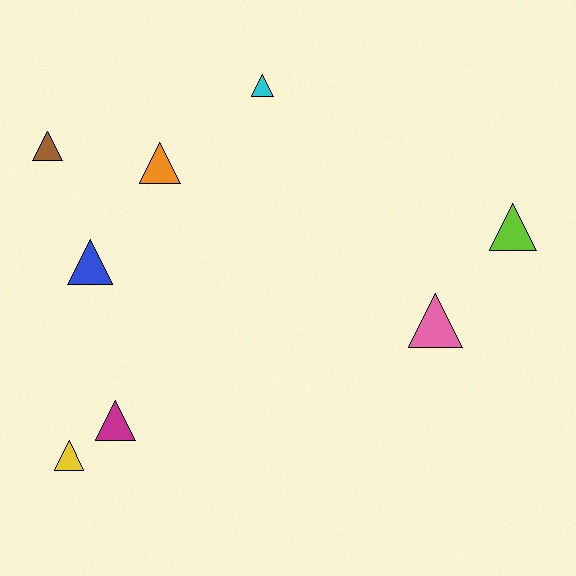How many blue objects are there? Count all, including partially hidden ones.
There is 1 blue object.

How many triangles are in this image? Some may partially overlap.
There are 8 triangles.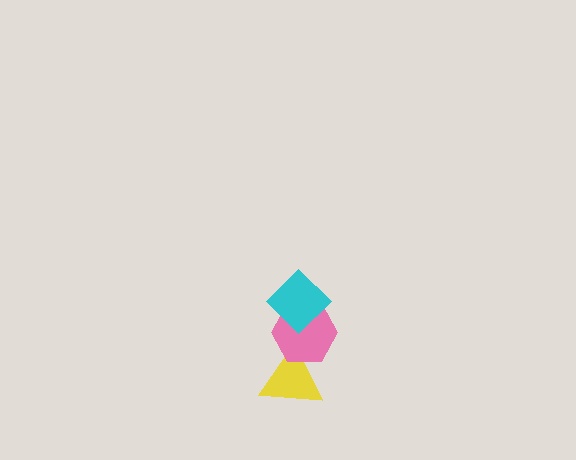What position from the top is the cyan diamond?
The cyan diamond is 1st from the top.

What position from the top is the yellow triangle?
The yellow triangle is 3rd from the top.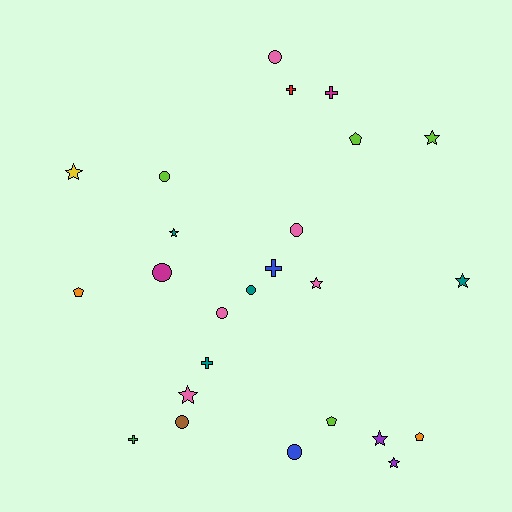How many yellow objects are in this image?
There is 1 yellow object.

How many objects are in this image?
There are 25 objects.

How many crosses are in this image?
There are 5 crosses.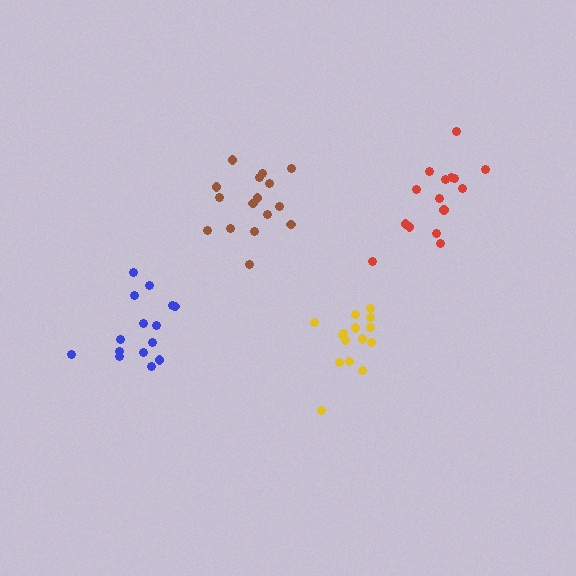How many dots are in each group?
Group 1: 16 dots, Group 2: 15 dots, Group 3: 15 dots, Group 4: 15 dots (61 total).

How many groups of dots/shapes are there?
There are 4 groups.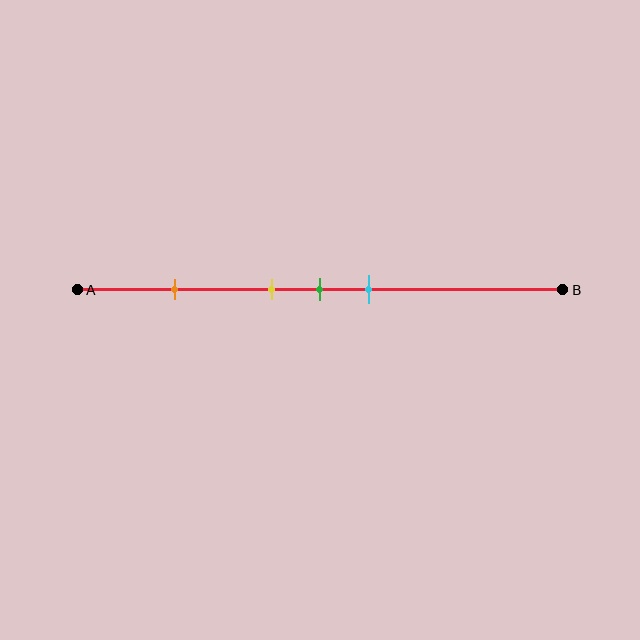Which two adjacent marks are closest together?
The yellow and green marks are the closest adjacent pair.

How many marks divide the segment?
There are 4 marks dividing the segment.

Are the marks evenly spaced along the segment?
No, the marks are not evenly spaced.